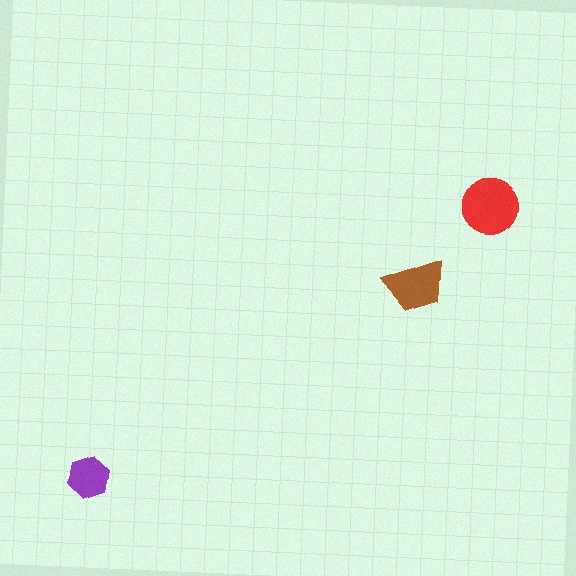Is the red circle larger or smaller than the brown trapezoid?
Larger.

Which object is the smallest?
The purple hexagon.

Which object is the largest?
The red circle.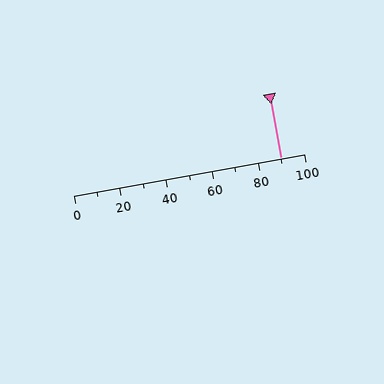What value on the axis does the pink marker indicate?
The marker indicates approximately 90.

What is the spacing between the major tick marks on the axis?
The major ticks are spaced 20 apart.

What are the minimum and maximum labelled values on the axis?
The axis runs from 0 to 100.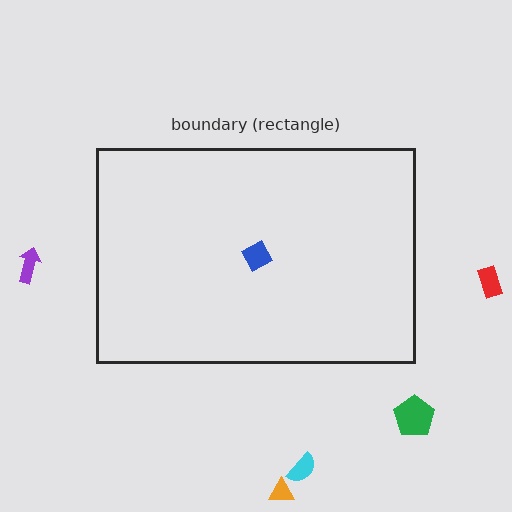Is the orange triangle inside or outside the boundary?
Outside.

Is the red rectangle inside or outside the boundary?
Outside.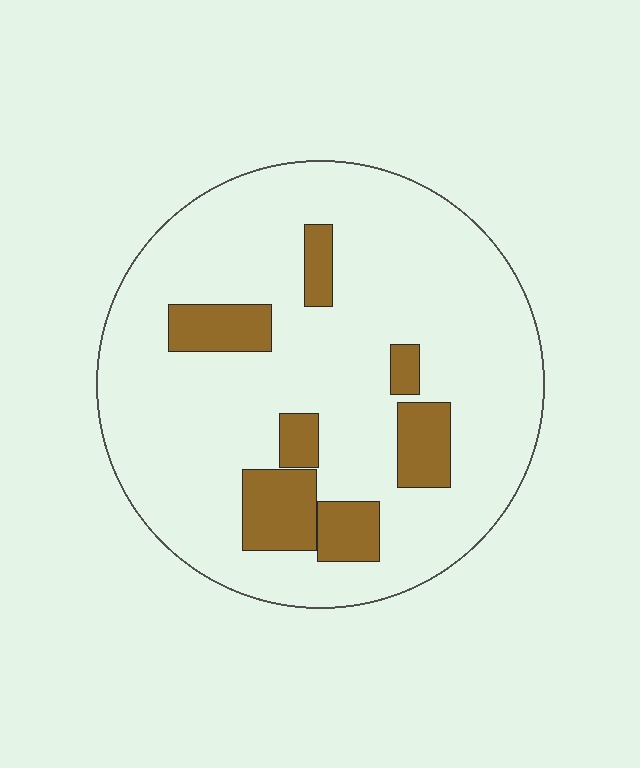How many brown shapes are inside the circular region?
7.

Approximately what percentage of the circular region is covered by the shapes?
Approximately 15%.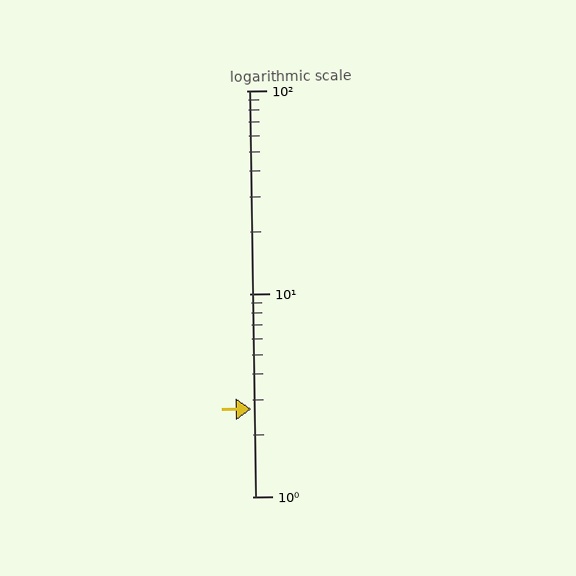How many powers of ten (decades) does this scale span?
The scale spans 2 decades, from 1 to 100.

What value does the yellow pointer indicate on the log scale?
The pointer indicates approximately 2.7.